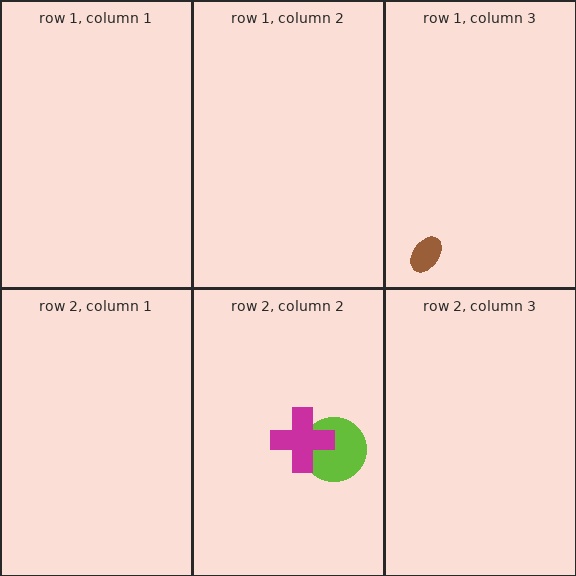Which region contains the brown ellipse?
The row 1, column 3 region.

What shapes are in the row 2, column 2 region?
The lime circle, the magenta cross.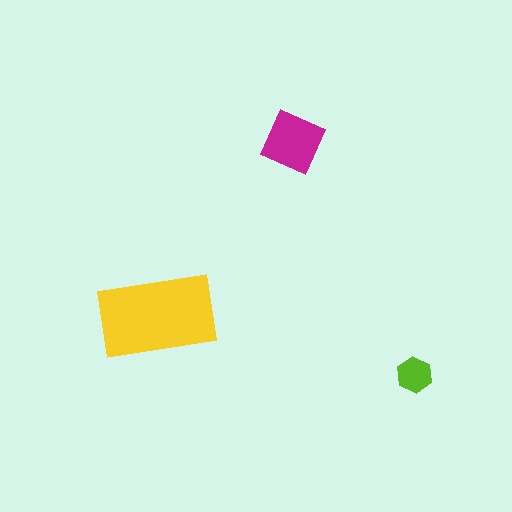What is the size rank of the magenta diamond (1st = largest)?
2nd.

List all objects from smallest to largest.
The lime hexagon, the magenta diamond, the yellow rectangle.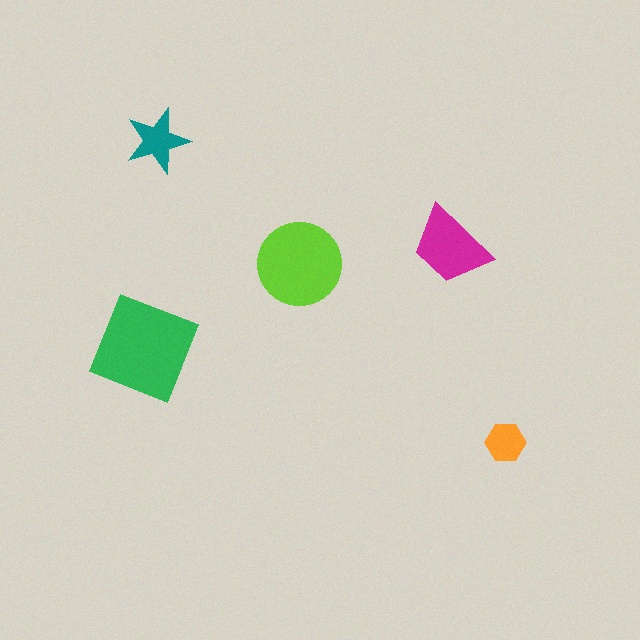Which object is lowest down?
The orange hexagon is bottommost.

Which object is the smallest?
The orange hexagon.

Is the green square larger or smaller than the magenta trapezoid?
Larger.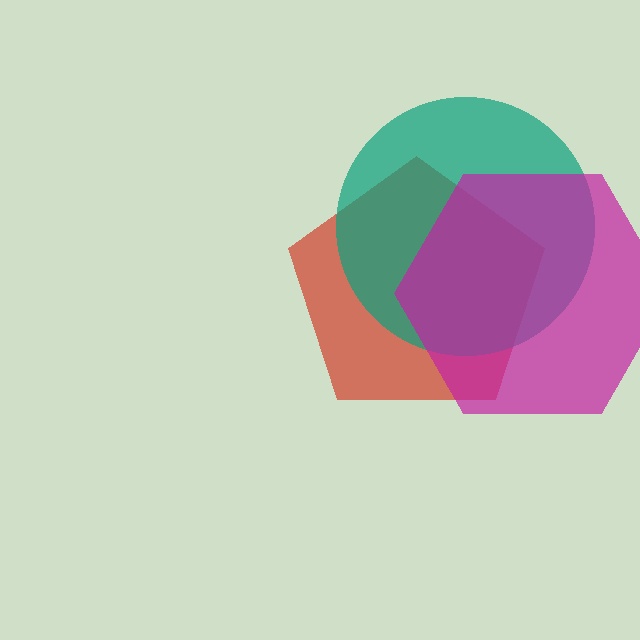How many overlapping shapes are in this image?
There are 3 overlapping shapes in the image.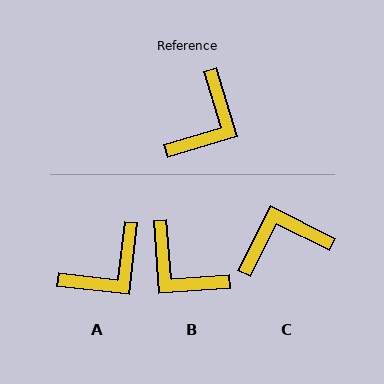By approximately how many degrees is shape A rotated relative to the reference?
Approximately 24 degrees clockwise.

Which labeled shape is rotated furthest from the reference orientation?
C, about 136 degrees away.